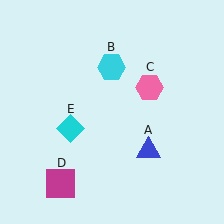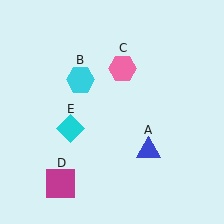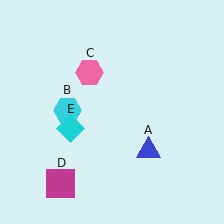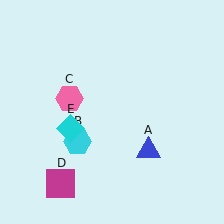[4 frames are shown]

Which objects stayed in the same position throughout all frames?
Blue triangle (object A) and magenta square (object D) and cyan diamond (object E) remained stationary.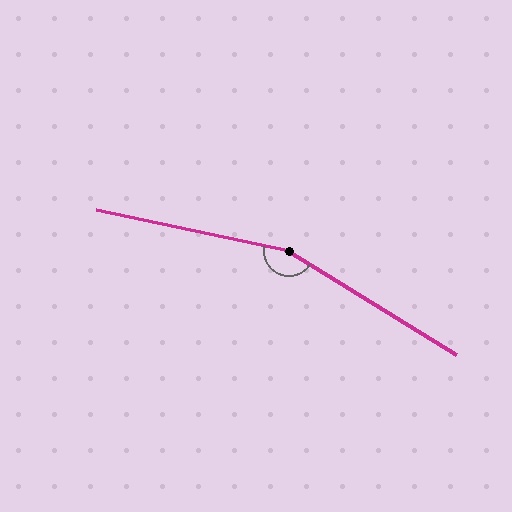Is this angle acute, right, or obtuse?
It is obtuse.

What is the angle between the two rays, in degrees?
Approximately 160 degrees.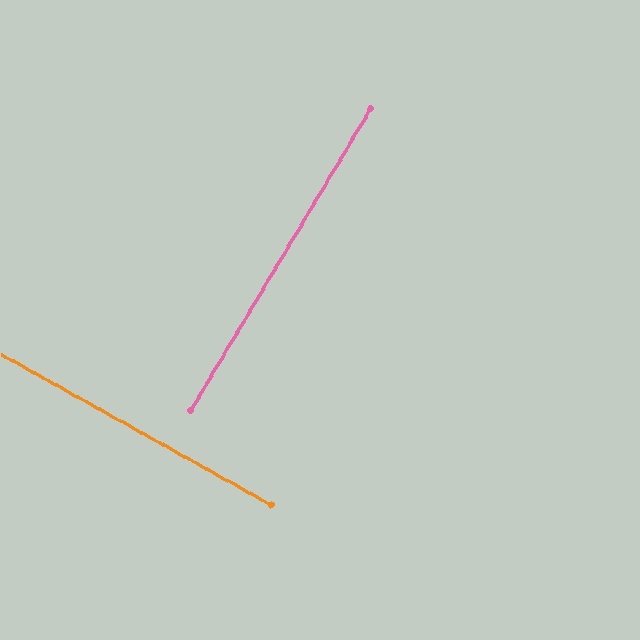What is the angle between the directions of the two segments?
Approximately 88 degrees.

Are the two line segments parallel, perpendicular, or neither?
Perpendicular — they meet at approximately 88°.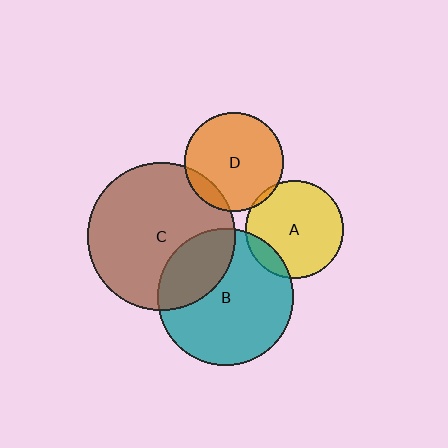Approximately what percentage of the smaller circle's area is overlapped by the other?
Approximately 5%.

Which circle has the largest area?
Circle C (brown).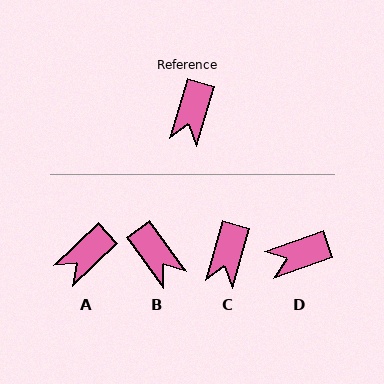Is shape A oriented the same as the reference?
No, it is off by about 31 degrees.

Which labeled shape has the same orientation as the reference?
C.